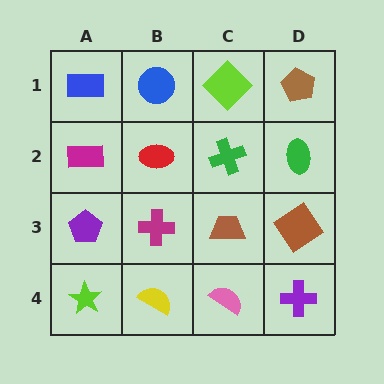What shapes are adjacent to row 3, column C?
A green cross (row 2, column C), a pink semicircle (row 4, column C), a magenta cross (row 3, column B), a brown diamond (row 3, column D).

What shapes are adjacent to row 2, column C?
A lime diamond (row 1, column C), a brown trapezoid (row 3, column C), a red ellipse (row 2, column B), a green ellipse (row 2, column D).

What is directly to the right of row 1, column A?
A blue circle.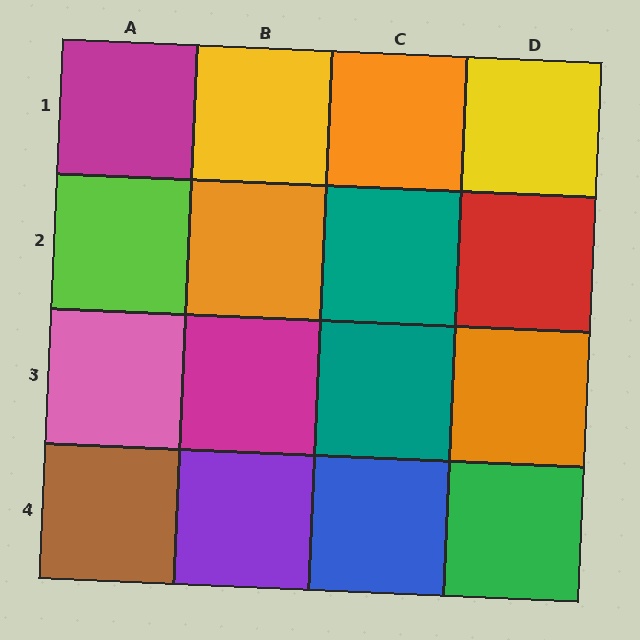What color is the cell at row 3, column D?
Orange.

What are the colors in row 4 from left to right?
Brown, purple, blue, green.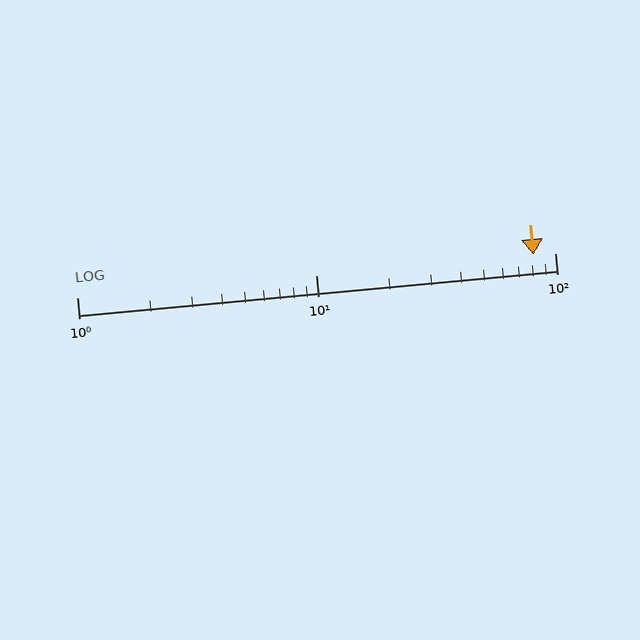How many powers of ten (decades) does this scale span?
The scale spans 2 decades, from 1 to 100.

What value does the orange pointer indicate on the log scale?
The pointer indicates approximately 81.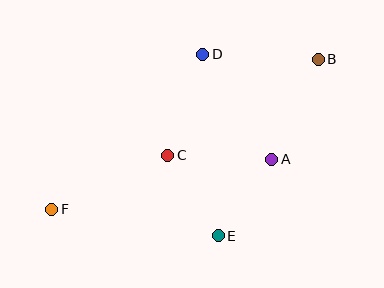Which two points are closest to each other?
Points A and E are closest to each other.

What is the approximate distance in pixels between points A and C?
The distance between A and C is approximately 104 pixels.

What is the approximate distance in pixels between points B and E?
The distance between B and E is approximately 203 pixels.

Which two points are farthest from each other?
Points B and F are farthest from each other.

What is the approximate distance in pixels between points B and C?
The distance between B and C is approximately 178 pixels.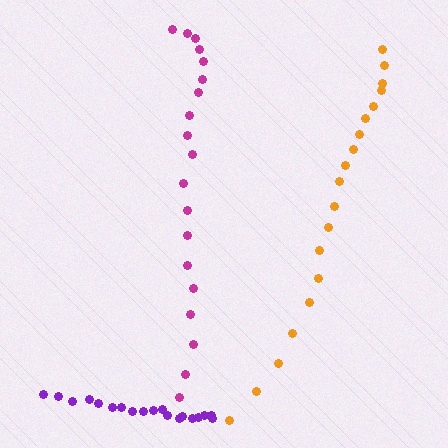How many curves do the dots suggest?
There are 3 distinct paths.